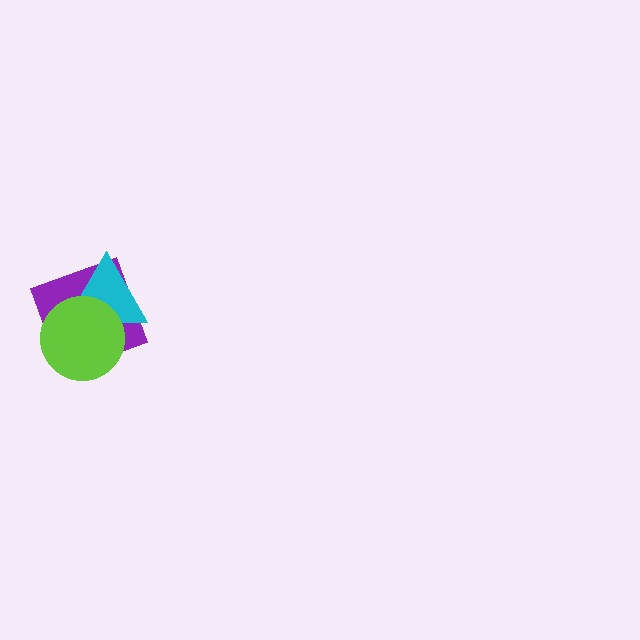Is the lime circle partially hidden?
No, no other shape covers it.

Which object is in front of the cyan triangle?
The lime circle is in front of the cyan triangle.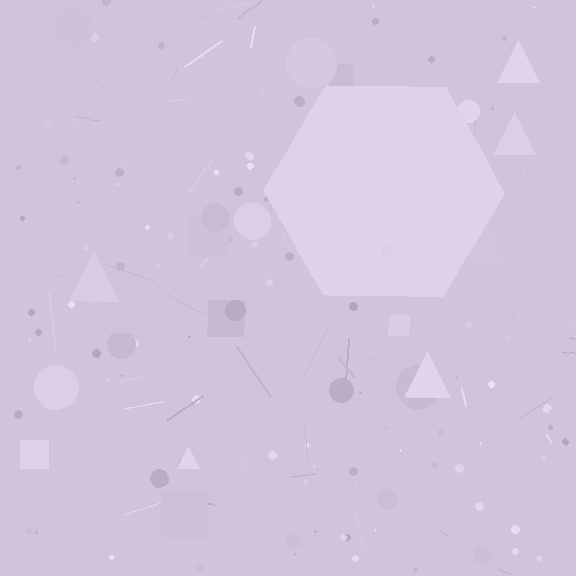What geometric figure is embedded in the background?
A hexagon is embedded in the background.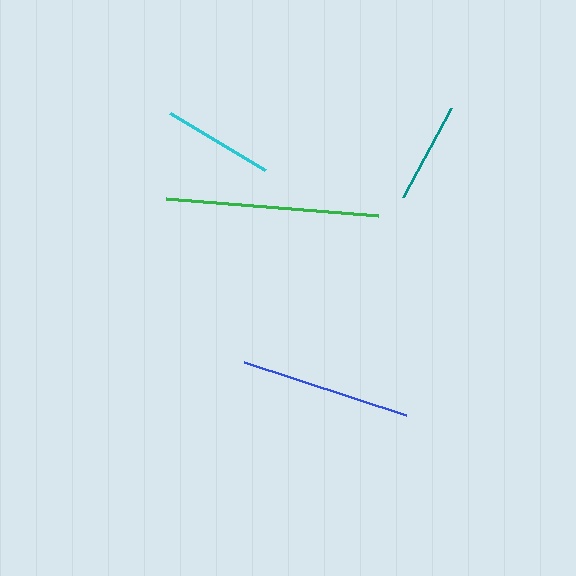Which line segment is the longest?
The green line is the longest at approximately 213 pixels.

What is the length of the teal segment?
The teal segment is approximately 101 pixels long.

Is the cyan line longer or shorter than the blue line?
The blue line is longer than the cyan line.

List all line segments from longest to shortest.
From longest to shortest: green, blue, cyan, teal.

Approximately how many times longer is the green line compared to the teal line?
The green line is approximately 2.1 times the length of the teal line.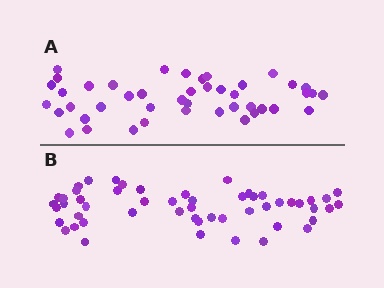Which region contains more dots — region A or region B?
Region B (the bottom region) has more dots.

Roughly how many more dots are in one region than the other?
Region B has roughly 8 or so more dots than region A.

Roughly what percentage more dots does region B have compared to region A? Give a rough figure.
About 20% more.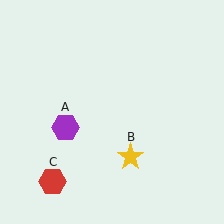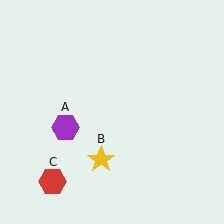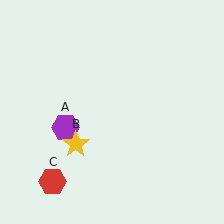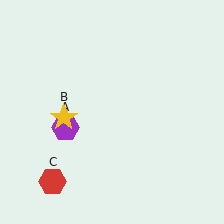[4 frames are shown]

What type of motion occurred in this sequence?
The yellow star (object B) rotated clockwise around the center of the scene.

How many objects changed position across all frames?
1 object changed position: yellow star (object B).